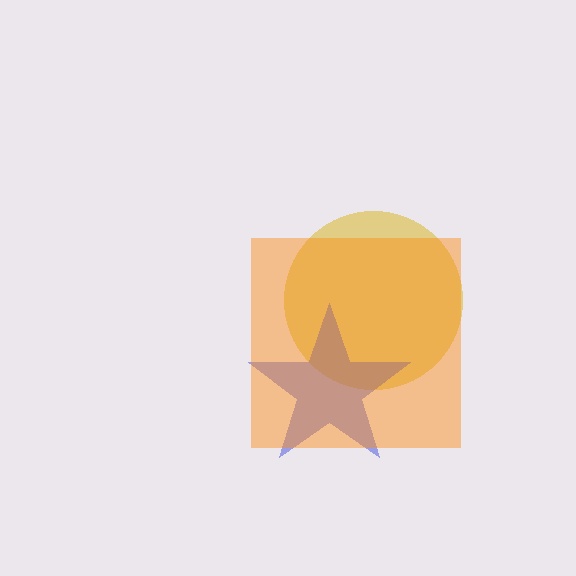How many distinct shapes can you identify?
There are 3 distinct shapes: a yellow circle, a blue star, an orange square.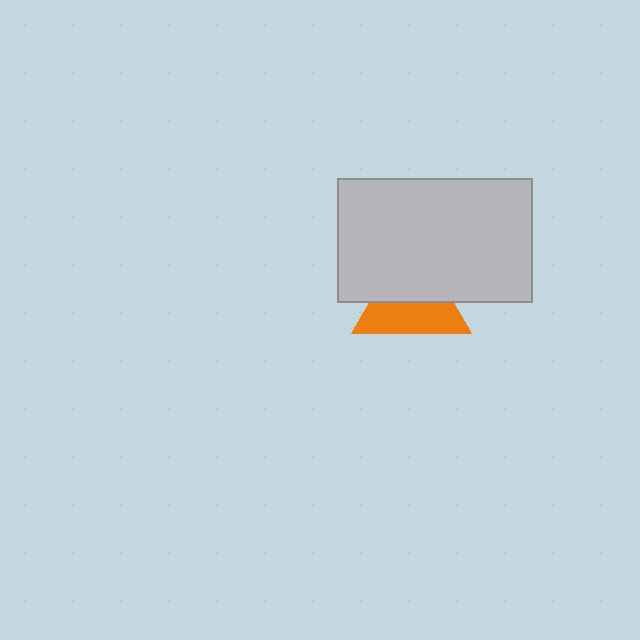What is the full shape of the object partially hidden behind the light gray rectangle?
The partially hidden object is an orange triangle.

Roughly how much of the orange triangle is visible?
About half of it is visible (roughly 49%).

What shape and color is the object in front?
The object in front is a light gray rectangle.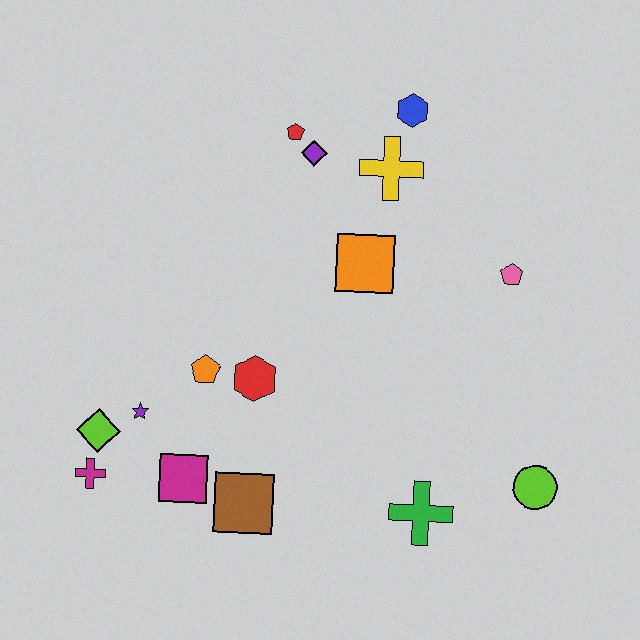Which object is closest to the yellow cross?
The blue hexagon is closest to the yellow cross.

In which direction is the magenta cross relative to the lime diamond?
The magenta cross is below the lime diamond.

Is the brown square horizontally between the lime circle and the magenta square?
Yes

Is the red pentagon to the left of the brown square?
No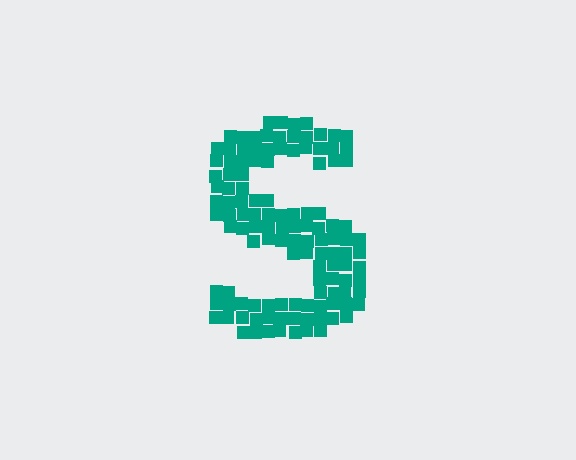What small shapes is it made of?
It is made of small squares.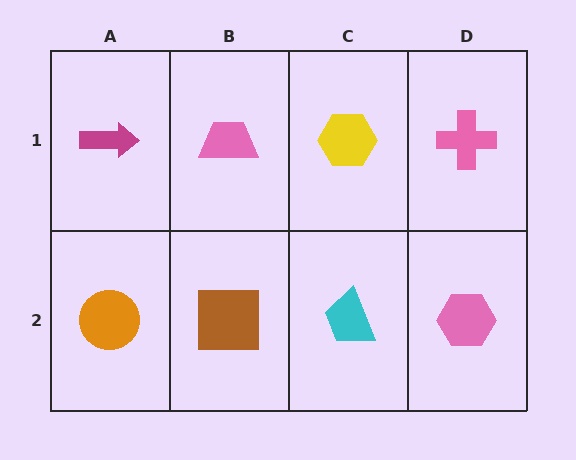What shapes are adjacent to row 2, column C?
A yellow hexagon (row 1, column C), a brown square (row 2, column B), a pink hexagon (row 2, column D).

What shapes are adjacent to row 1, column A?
An orange circle (row 2, column A), a pink trapezoid (row 1, column B).